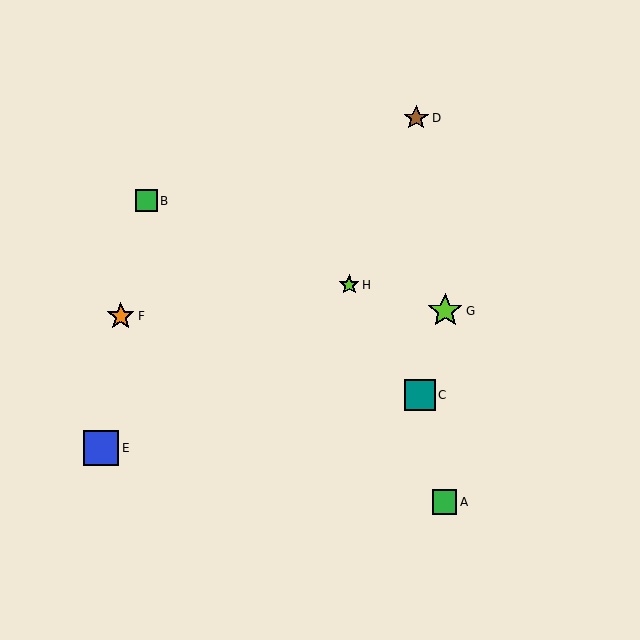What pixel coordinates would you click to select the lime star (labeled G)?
Click at (445, 311) to select the lime star G.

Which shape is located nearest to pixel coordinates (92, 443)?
The blue square (labeled E) at (101, 448) is nearest to that location.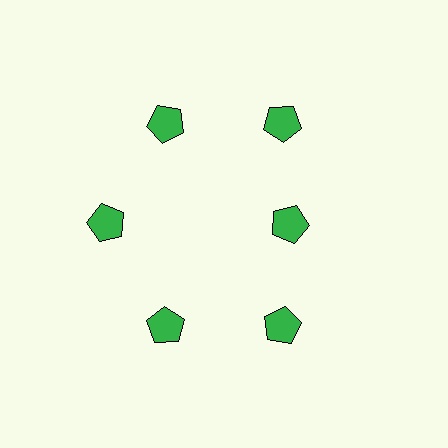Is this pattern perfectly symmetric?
No. The 6 green pentagons are arranged in a ring, but one element near the 3 o'clock position is pulled inward toward the center, breaking the 6-fold rotational symmetry.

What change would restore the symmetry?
The symmetry would be restored by moving it outward, back onto the ring so that all 6 pentagons sit at equal angles and equal distance from the center.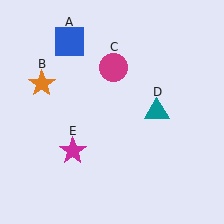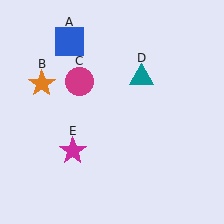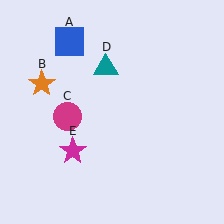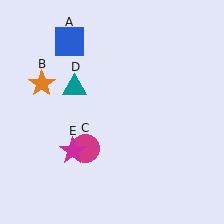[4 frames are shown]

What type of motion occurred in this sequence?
The magenta circle (object C), teal triangle (object D) rotated counterclockwise around the center of the scene.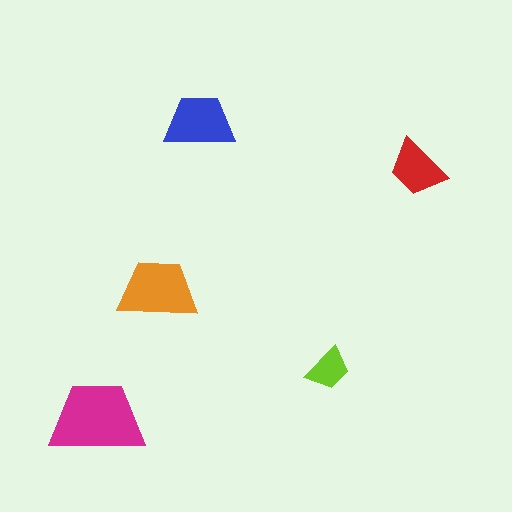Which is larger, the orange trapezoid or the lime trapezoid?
The orange one.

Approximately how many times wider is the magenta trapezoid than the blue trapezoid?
About 1.5 times wider.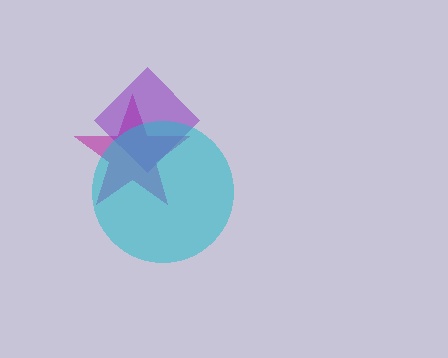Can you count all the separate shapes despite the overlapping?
Yes, there are 3 separate shapes.